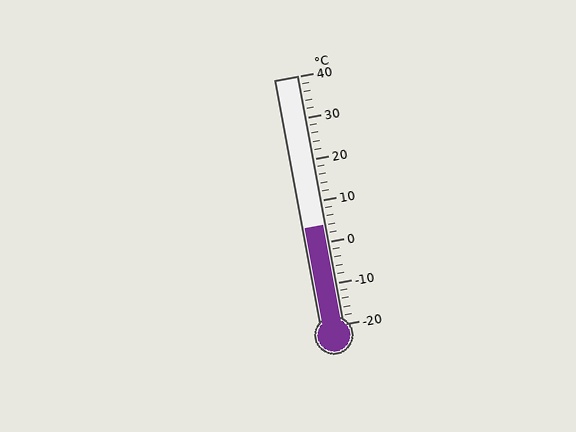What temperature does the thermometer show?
The thermometer shows approximately 4°C.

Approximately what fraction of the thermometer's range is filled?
The thermometer is filled to approximately 40% of its range.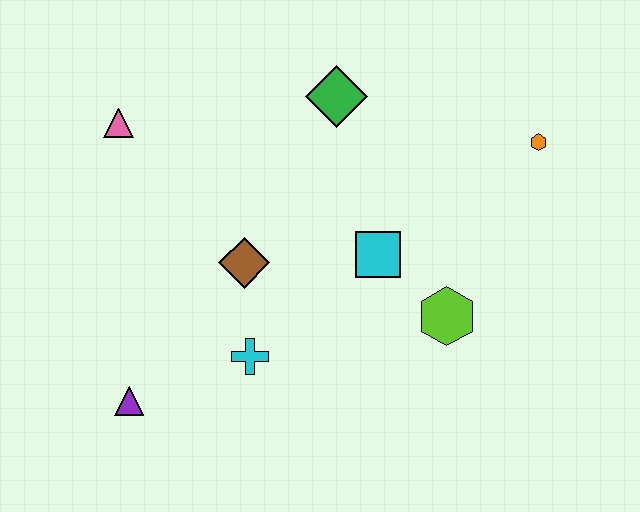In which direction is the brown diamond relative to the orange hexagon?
The brown diamond is to the left of the orange hexagon.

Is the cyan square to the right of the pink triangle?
Yes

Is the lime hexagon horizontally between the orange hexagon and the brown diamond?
Yes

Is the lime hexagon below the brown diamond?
Yes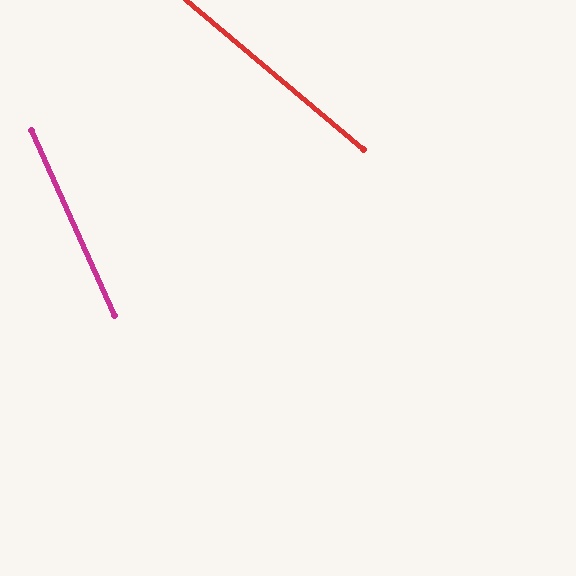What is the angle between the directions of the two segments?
Approximately 26 degrees.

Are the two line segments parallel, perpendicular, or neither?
Neither parallel nor perpendicular — they differ by about 26°.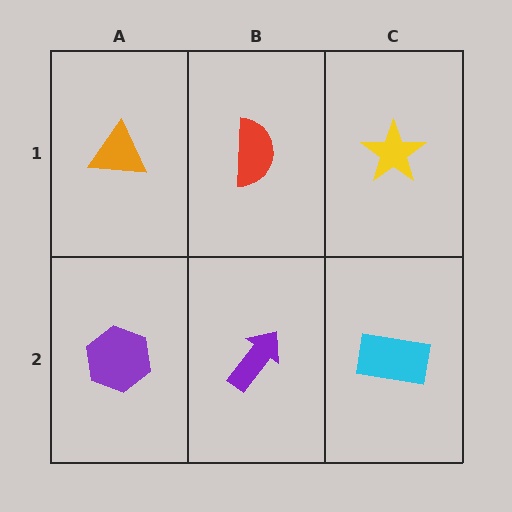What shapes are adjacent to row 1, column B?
A purple arrow (row 2, column B), an orange triangle (row 1, column A), a yellow star (row 1, column C).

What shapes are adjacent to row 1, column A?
A purple hexagon (row 2, column A), a red semicircle (row 1, column B).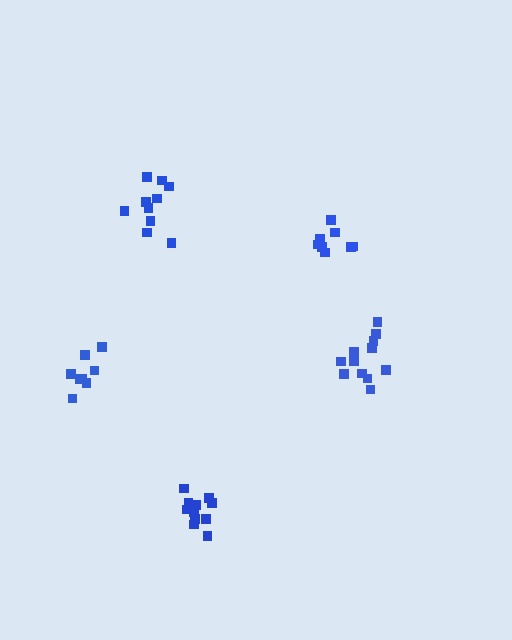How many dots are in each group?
Group 1: 8 dots, Group 2: 10 dots, Group 3: 8 dots, Group 4: 12 dots, Group 5: 12 dots (50 total).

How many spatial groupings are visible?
There are 5 spatial groupings.